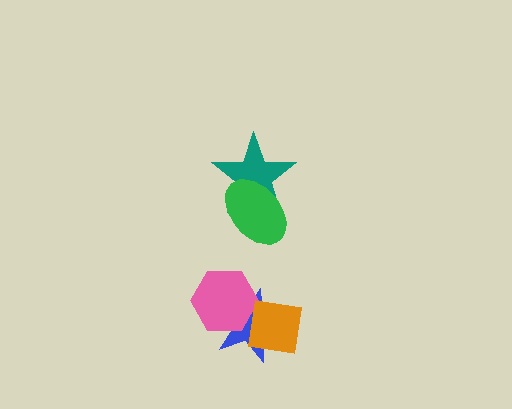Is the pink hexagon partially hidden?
Yes, it is partially covered by another shape.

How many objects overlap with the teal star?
1 object overlaps with the teal star.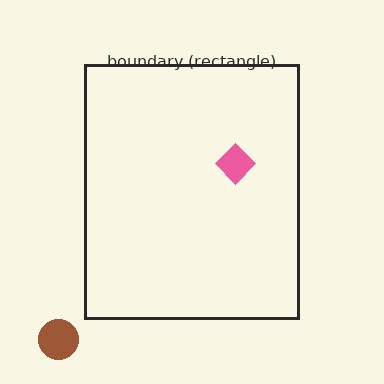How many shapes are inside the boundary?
1 inside, 1 outside.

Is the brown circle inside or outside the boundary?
Outside.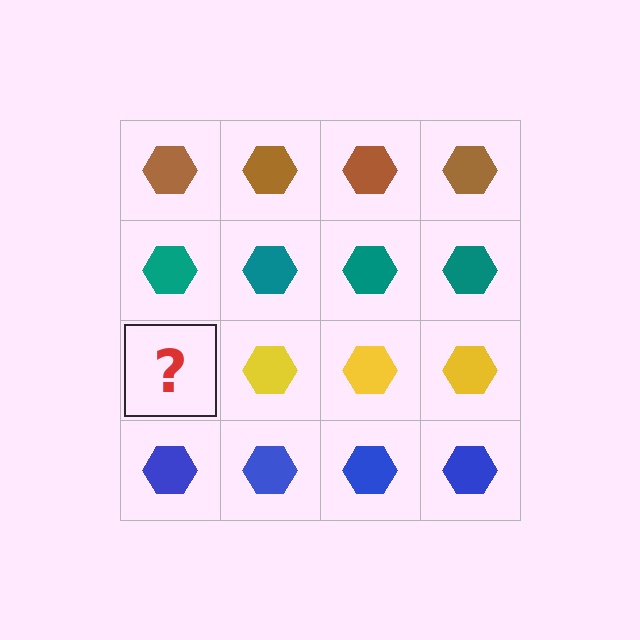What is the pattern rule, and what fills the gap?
The rule is that each row has a consistent color. The gap should be filled with a yellow hexagon.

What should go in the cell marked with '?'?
The missing cell should contain a yellow hexagon.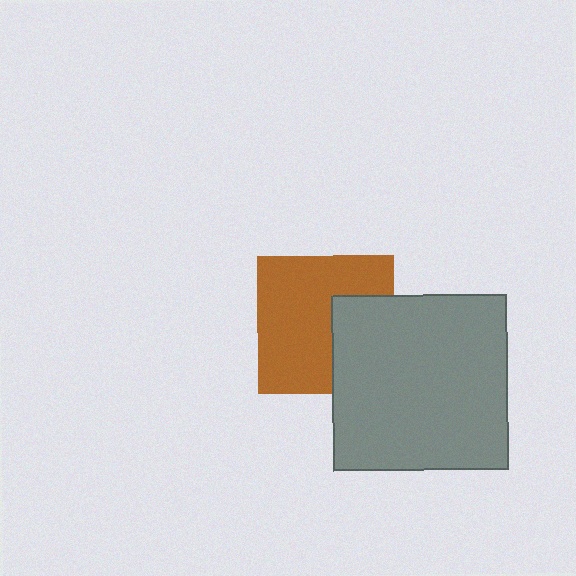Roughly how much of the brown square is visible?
Most of it is visible (roughly 68%).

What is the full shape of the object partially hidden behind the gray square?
The partially hidden object is a brown square.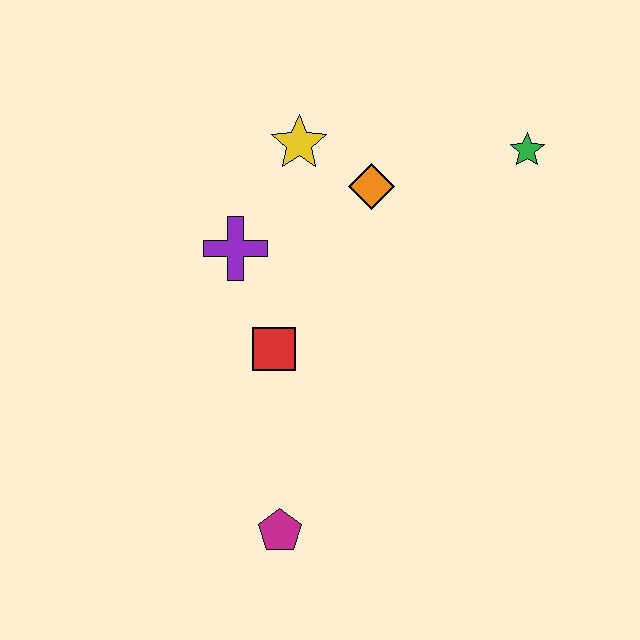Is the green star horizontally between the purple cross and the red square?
No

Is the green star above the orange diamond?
Yes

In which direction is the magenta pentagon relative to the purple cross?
The magenta pentagon is below the purple cross.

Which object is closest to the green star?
The orange diamond is closest to the green star.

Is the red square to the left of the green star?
Yes